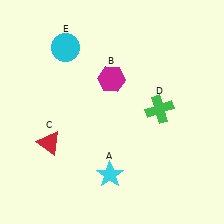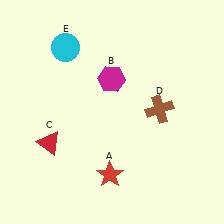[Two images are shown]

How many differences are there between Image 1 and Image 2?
There are 2 differences between the two images.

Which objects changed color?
A changed from cyan to red. D changed from green to brown.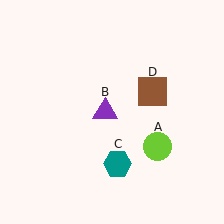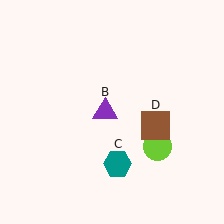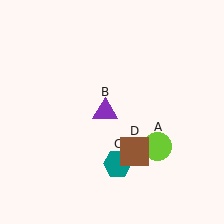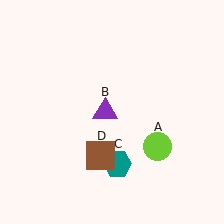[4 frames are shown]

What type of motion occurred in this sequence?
The brown square (object D) rotated clockwise around the center of the scene.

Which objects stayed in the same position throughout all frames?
Lime circle (object A) and purple triangle (object B) and teal hexagon (object C) remained stationary.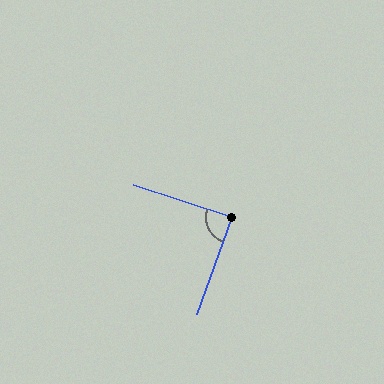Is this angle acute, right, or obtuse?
It is approximately a right angle.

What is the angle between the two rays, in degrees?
Approximately 88 degrees.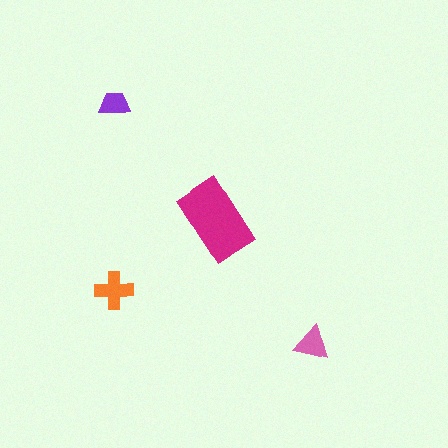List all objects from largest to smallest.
The magenta rectangle, the orange cross, the pink triangle, the purple trapezoid.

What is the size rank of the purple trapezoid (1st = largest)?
4th.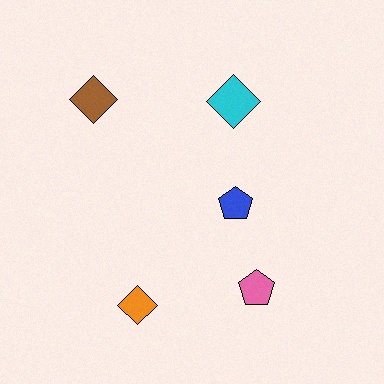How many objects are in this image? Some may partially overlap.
There are 5 objects.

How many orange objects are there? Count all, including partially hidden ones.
There is 1 orange object.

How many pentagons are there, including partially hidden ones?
There are 2 pentagons.